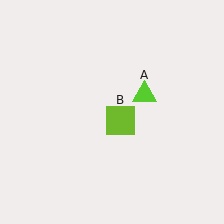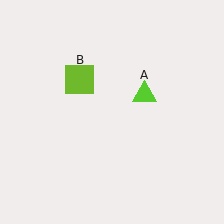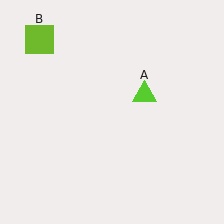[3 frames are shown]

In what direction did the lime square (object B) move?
The lime square (object B) moved up and to the left.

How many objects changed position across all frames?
1 object changed position: lime square (object B).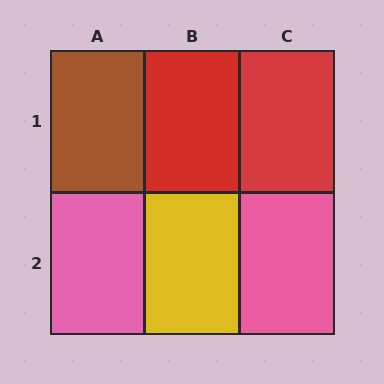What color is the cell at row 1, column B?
Red.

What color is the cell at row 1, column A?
Brown.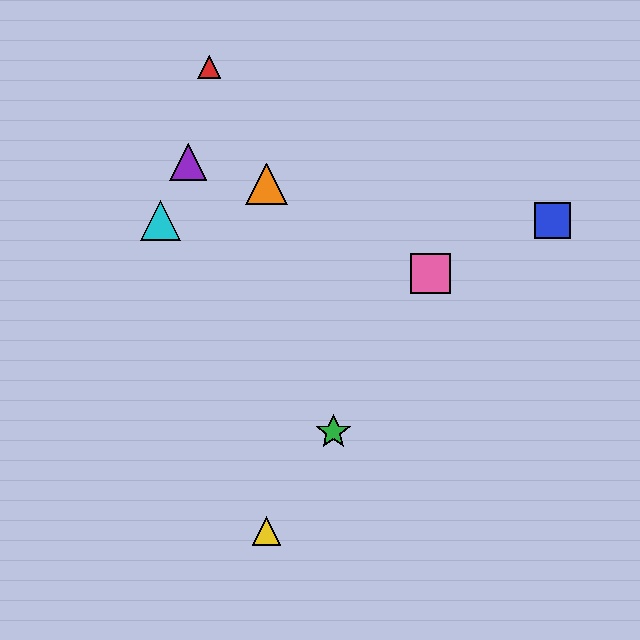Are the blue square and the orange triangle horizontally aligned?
No, the blue square is at y≈220 and the orange triangle is at y≈184.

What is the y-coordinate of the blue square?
The blue square is at y≈220.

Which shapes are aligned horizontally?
The blue square, the cyan triangle are aligned horizontally.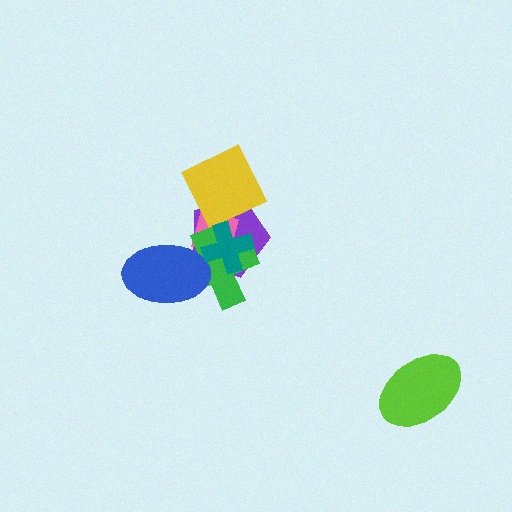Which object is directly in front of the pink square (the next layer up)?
The yellow diamond is directly in front of the pink square.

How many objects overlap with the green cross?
4 objects overlap with the green cross.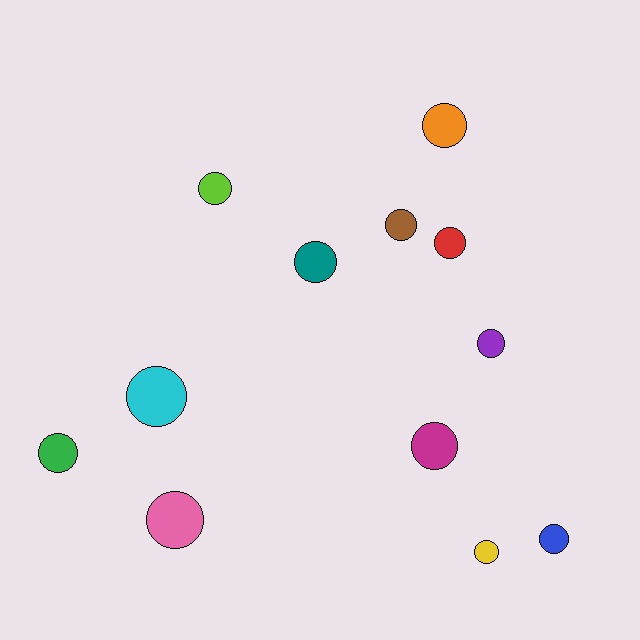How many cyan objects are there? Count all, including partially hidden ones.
There is 1 cyan object.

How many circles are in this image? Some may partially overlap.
There are 12 circles.